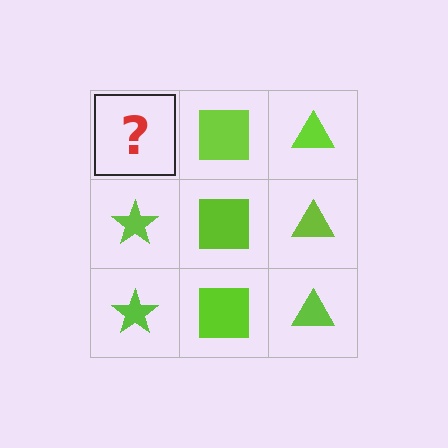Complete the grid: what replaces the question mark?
The question mark should be replaced with a lime star.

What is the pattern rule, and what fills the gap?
The rule is that each column has a consistent shape. The gap should be filled with a lime star.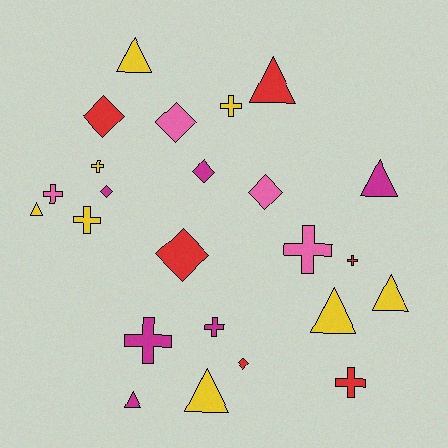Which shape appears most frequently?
Cross, with 9 objects.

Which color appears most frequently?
Yellow, with 8 objects.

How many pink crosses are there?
There are 2 pink crosses.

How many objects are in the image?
There are 24 objects.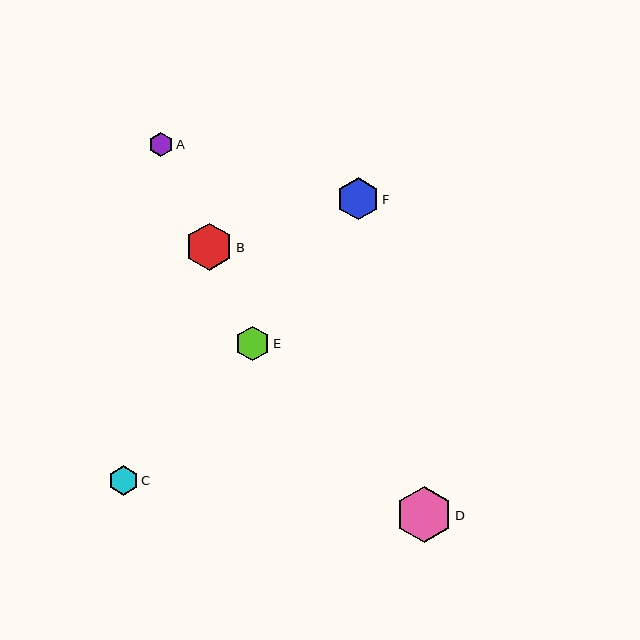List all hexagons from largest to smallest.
From largest to smallest: D, B, F, E, C, A.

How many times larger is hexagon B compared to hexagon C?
Hexagon B is approximately 1.6 times the size of hexagon C.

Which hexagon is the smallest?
Hexagon A is the smallest with a size of approximately 24 pixels.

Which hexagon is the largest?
Hexagon D is the largest with a size of approximately 56 pixels.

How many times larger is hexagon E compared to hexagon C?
Hexagon E is approximately 1.2 times the size of hexagon C.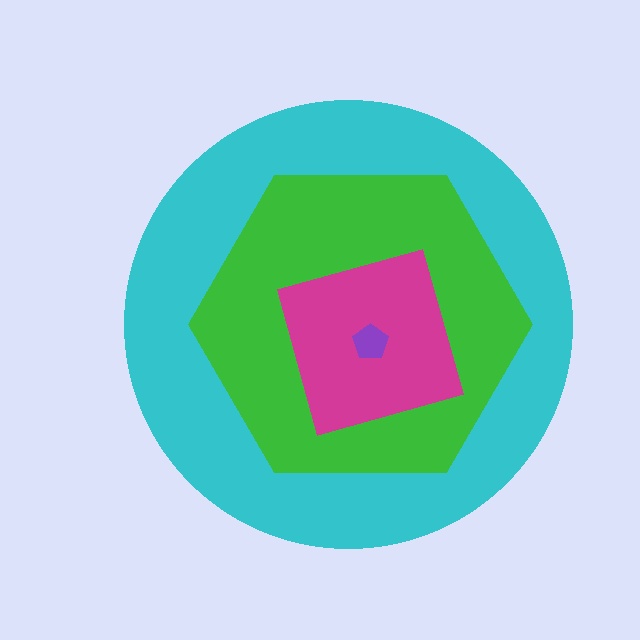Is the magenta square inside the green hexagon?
Yes.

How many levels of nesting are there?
4.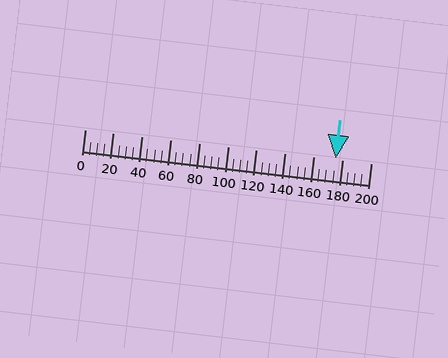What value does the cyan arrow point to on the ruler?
The cyan arrow points to approximately 175.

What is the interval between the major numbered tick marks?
The major tick marks are spaced 20 units apart.